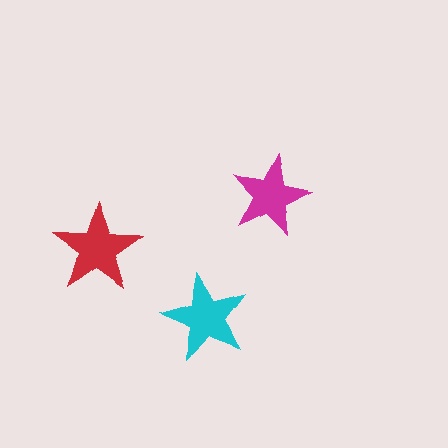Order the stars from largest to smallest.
the red one, the cyan one, the magenta one.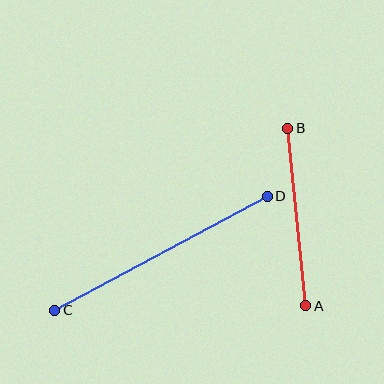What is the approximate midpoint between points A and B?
The midpoint is at approximately (297, 217) pixels.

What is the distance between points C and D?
The distance is approximately 241 pixels.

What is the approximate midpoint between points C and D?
The midpoint is at approximately (161, 253) pixels.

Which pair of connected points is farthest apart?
Points C and D are farthest apart.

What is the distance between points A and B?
The distance is approximately 179 pixels.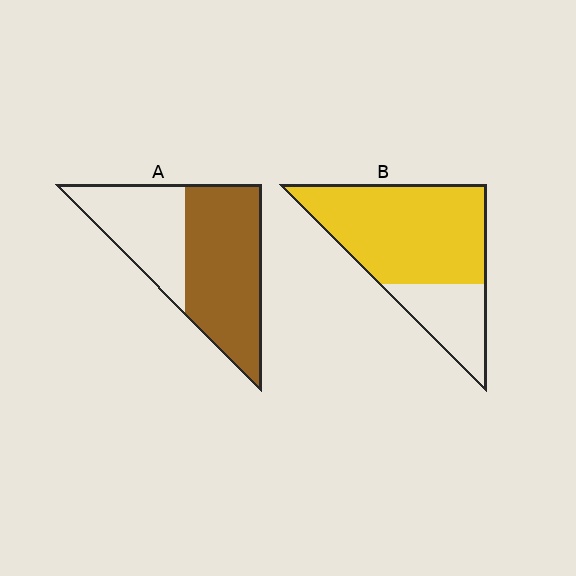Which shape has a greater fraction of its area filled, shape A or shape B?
Shape B.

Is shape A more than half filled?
Yes.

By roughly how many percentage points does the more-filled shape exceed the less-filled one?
By roughly 10 percentage points (B over A).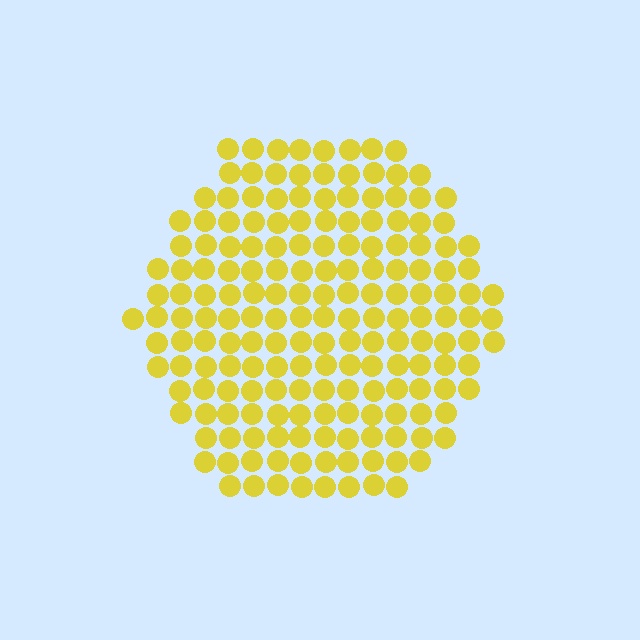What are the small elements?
The small elements are circles.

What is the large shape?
The large shape is a hexagon.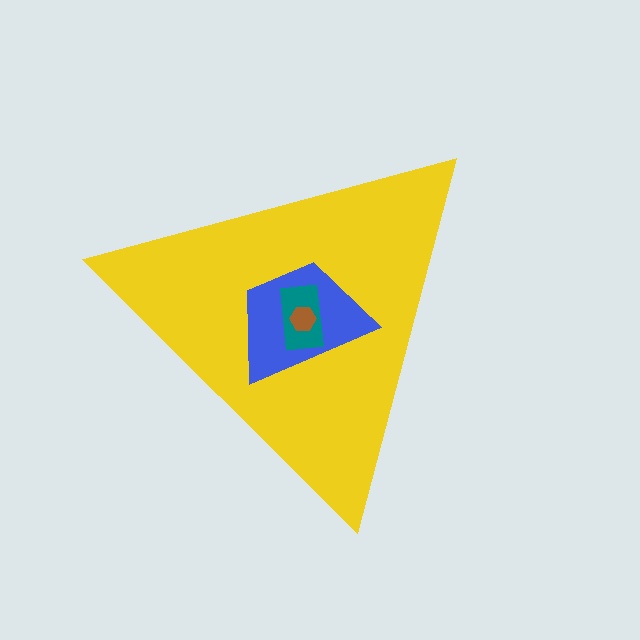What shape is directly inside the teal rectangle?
The brown hexagon.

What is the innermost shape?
The brown hexagon.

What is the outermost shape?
The yellow triangle.